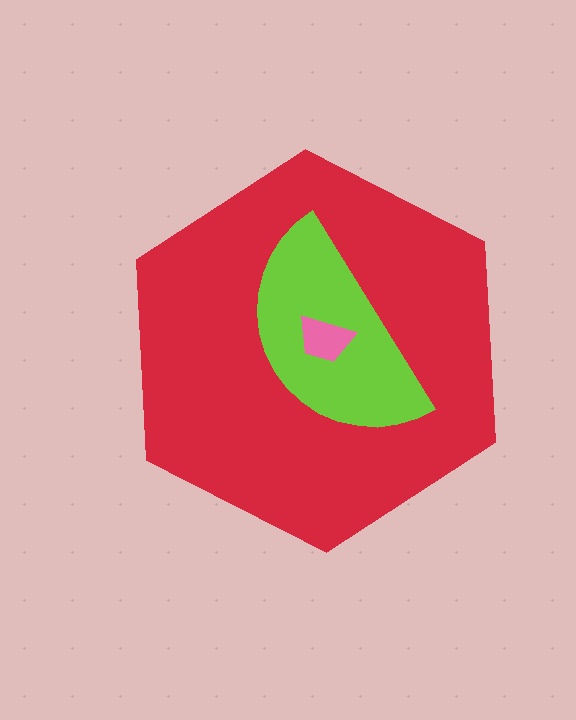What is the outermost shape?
The red hexagon.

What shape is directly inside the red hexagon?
The lime semicircle.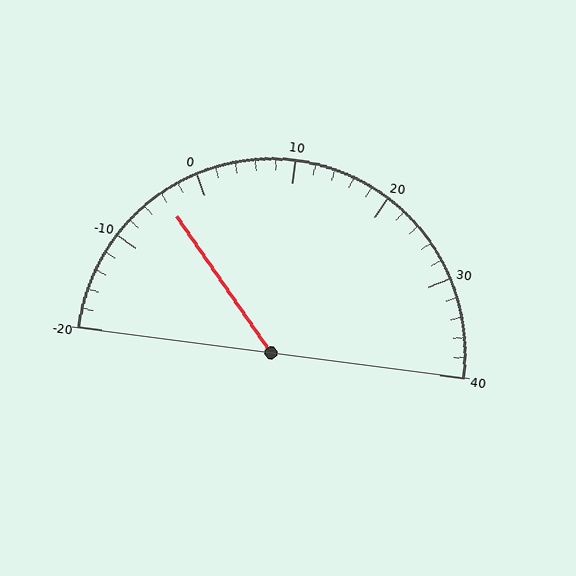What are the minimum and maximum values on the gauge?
The gauge ranges from -20 to 40.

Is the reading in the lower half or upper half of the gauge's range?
The reading is in the lower half of the range (-20 to 40).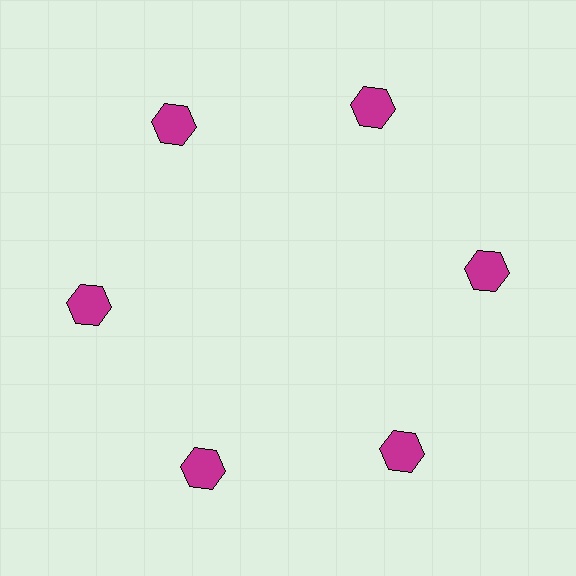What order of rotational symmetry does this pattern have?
This pattern has 6-fold rotational symmetry.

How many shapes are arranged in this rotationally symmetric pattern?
There are 6 shapes, arranged in 6 groups of 1.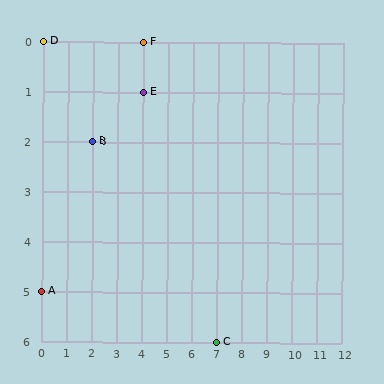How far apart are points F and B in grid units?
Points F and B are 2 columns and 2 rows apart (about 2.8 grid units diagonally).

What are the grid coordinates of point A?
Point A is at grid coordinates (0, 5).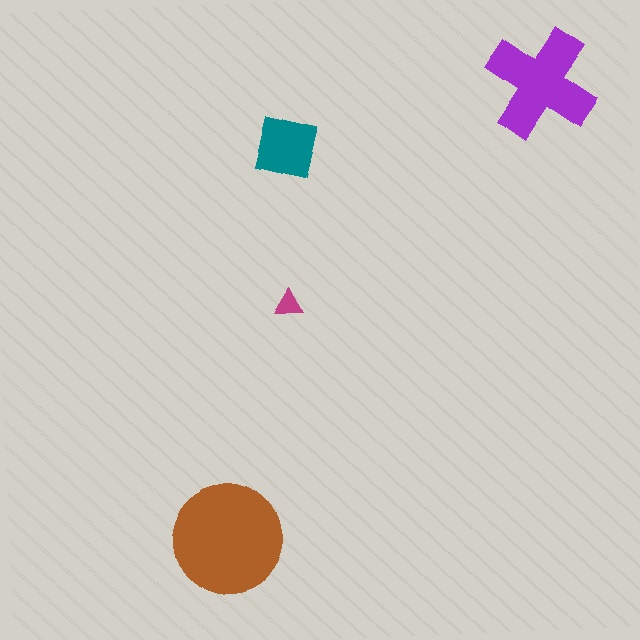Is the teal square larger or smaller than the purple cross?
Smaller.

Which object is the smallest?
The magenta triangle.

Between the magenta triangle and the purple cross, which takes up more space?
The purple cross.